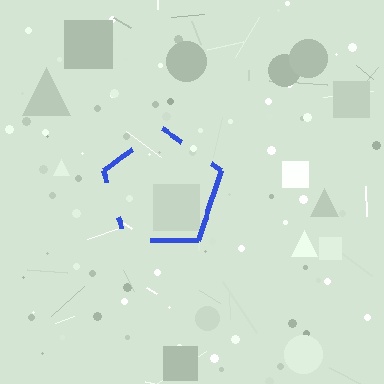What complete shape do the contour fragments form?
The contour fragments form a pentagon.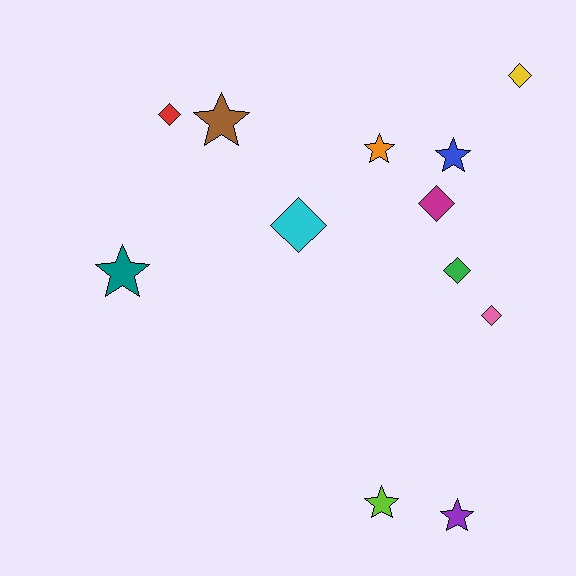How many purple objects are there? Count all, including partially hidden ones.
There is 1 purple object.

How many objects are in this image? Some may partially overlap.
There are 12 objects.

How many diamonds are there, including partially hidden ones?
There are 6 diamonds.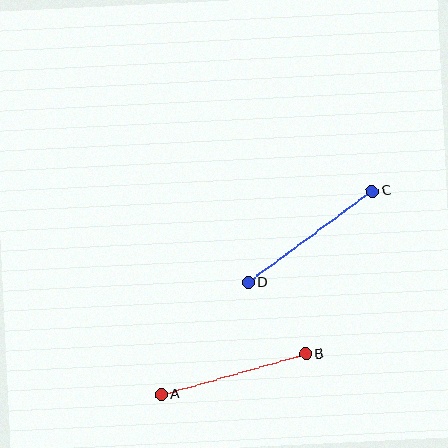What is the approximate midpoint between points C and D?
The midpoint is at approximately (310, 237) pixels.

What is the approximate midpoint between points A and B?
The midpoint is at approximately (234, 374) pixels.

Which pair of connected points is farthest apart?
Points C and D are farthest apart.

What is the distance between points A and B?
The distance is approximately 150 pixels.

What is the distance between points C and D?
The distance is approximately 154 pixels.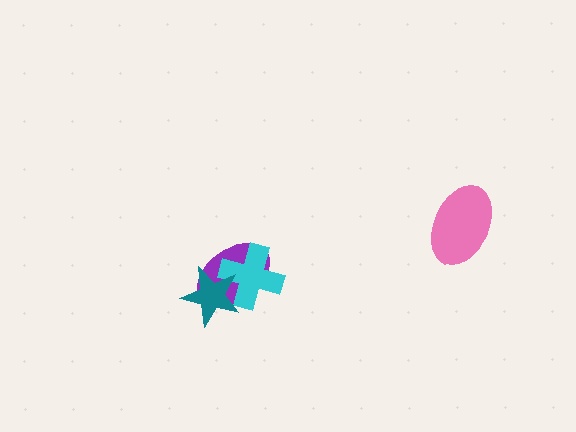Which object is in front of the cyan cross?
The teal star is in front of the cyan cross.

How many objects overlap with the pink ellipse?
0 objects overlap with the pink ellipse.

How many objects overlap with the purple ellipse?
2 objects overlap with the purple ellipse.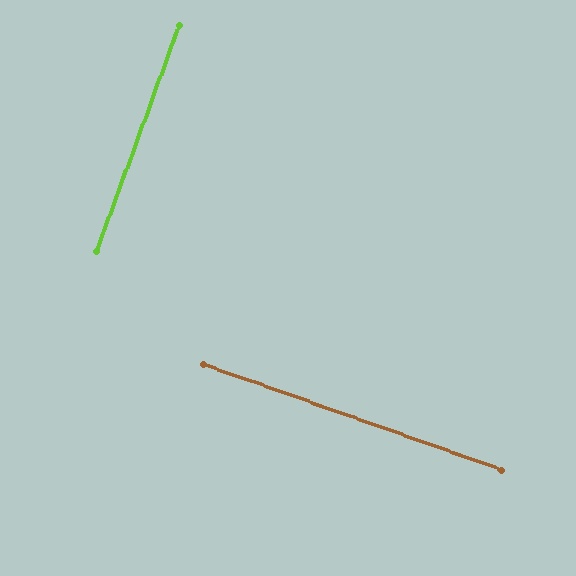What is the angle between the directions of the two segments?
Approximately 89 degrees.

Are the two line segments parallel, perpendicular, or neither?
Perpendicular — they meet at approximately 89°.